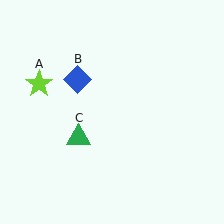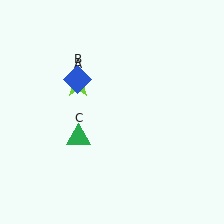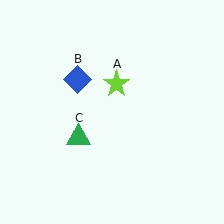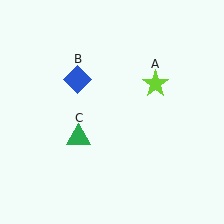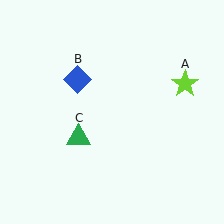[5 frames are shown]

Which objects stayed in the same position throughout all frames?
Blue diamond (object B) and green triangle (object C) remained stationary.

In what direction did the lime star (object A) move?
The lime star (object A) moved right.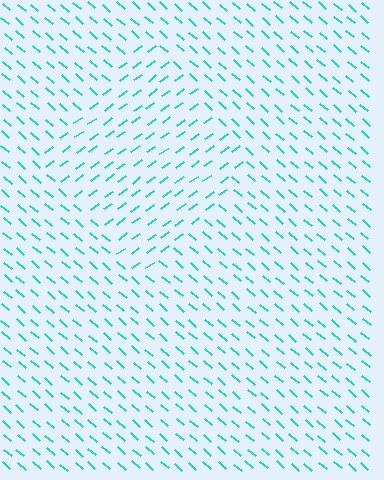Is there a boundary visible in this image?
Yes, there is a texture boundary formed by a change in line orientation.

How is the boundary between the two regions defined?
The boundary is defined purely by a change in line orientation (approximately 77 degrees difference). All lines are the same color and thickness.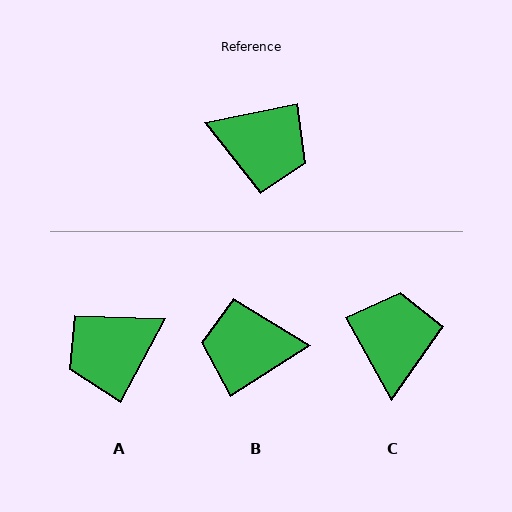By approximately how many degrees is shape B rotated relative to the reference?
Approximately 159 degrees clockwise.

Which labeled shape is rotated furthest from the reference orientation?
B, about 159 degrees away.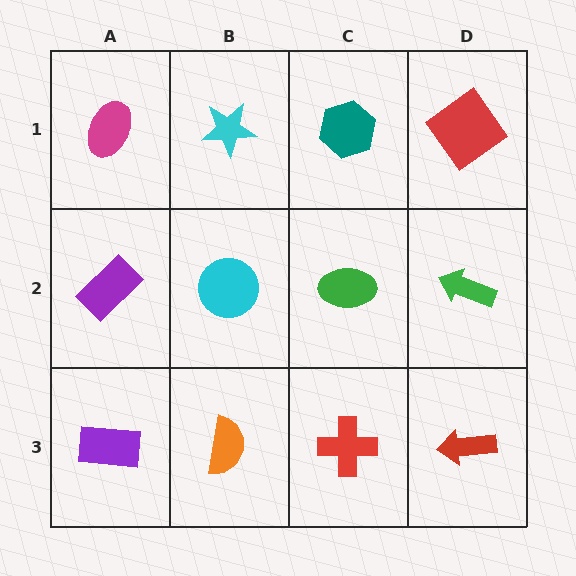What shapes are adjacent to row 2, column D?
A red diamond (row 1, column D), a red arrow (row 3, column D), a green ellipse (row 2, column C).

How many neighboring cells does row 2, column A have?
3.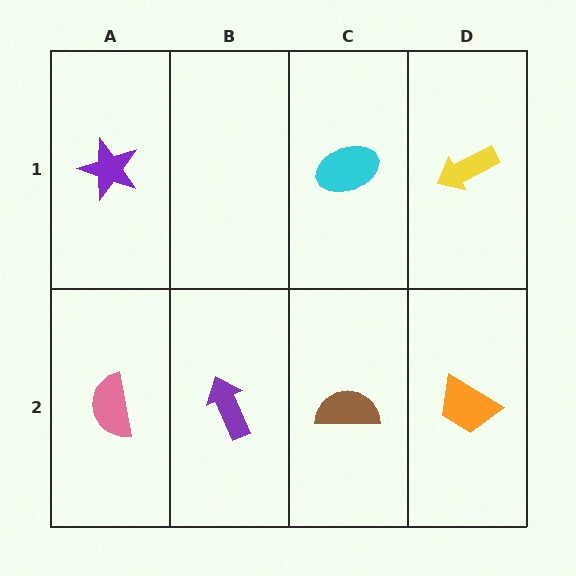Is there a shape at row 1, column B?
No, that cell is empty.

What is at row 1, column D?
A yellow arrow.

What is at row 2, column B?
A purple arrow.